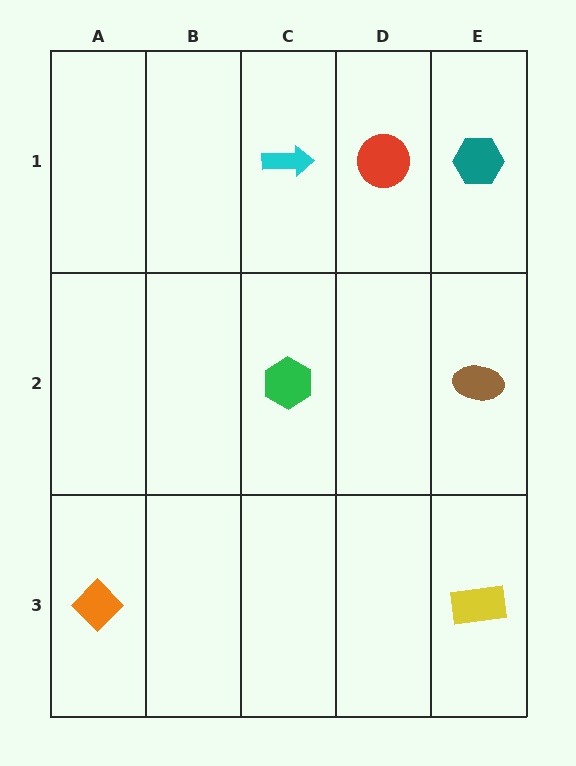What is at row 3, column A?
An orange diamond.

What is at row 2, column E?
A brown ellipse.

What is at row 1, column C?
A cyan arrow.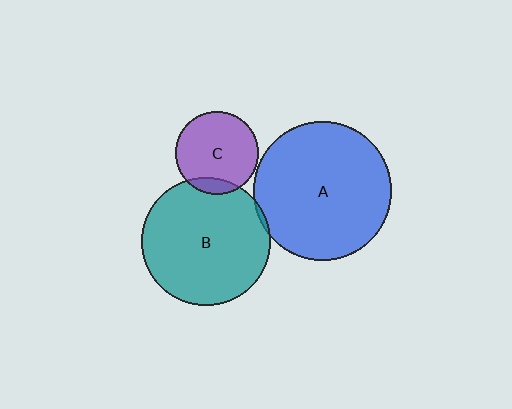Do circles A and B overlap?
Yes.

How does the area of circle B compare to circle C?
Approximately 2.4 times.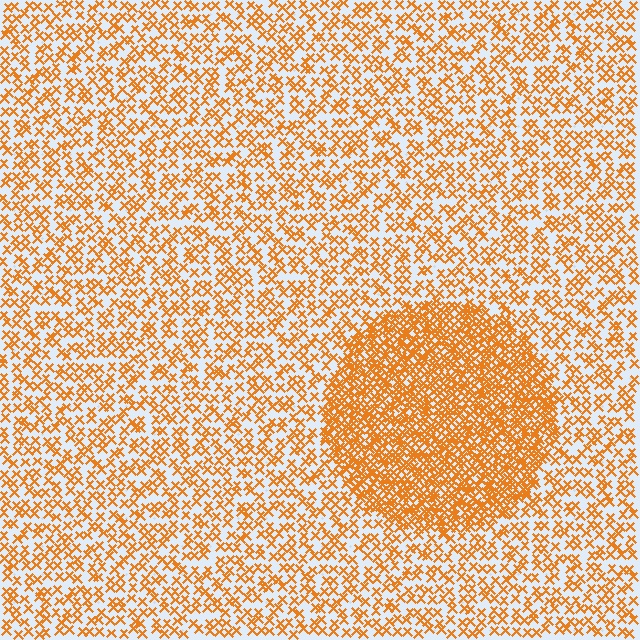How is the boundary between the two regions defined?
The boundary is defined by a change in element density (approximately 2.4x ratio). All elements are the same color, size, and shape.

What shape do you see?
I see a circle.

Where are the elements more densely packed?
The elements are more densely packed inside the circle boundary.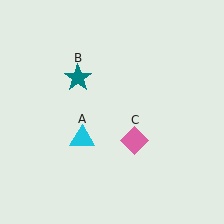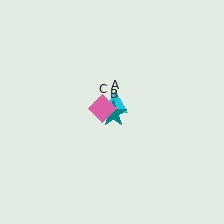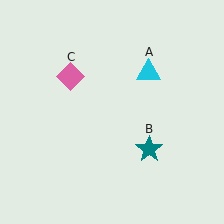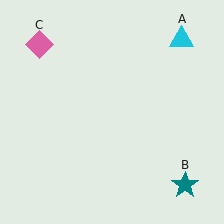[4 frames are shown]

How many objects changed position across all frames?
3 objects changed position: cyan triangle (object A), teal star (object B), pink diamond (object C).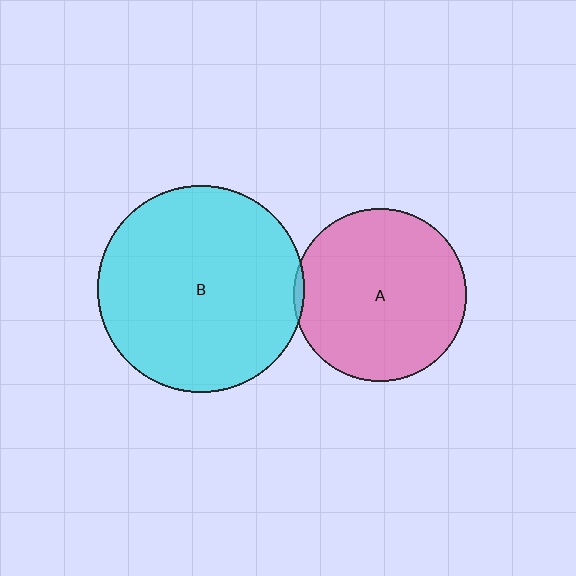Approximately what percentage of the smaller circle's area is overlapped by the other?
Approximately 5%.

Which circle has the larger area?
Circle B (cyan).